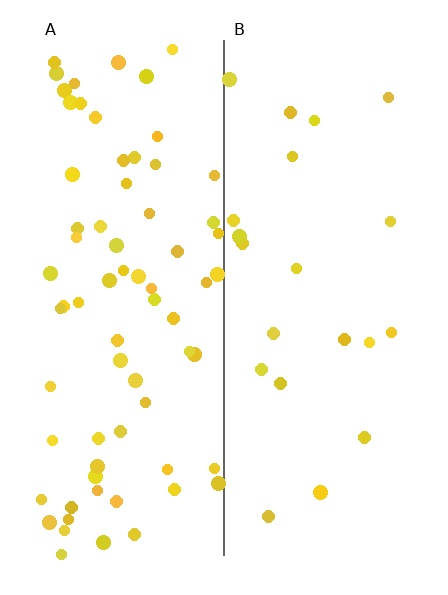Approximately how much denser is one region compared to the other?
Approximately 3.3× — region A over region B.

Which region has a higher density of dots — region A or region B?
A (the left).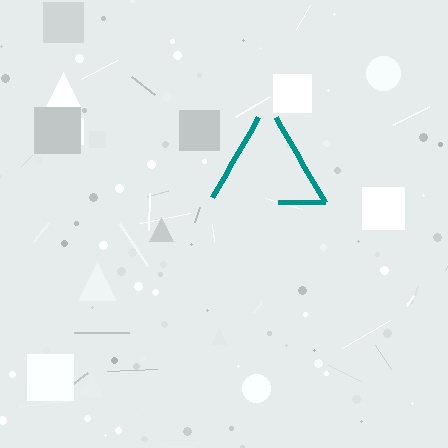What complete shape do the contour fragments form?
The contour fragments form a triangle.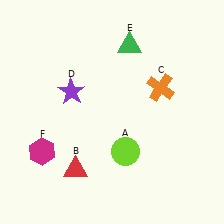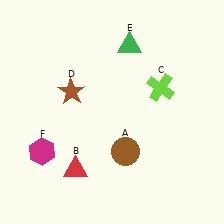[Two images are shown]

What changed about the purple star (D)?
In Image 1, D is purple. In Image 2, it changed to brown.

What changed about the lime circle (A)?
In Image 1, A is lime. In Image 2, it changed to brown.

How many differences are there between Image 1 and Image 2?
There are 3 differences between the two images.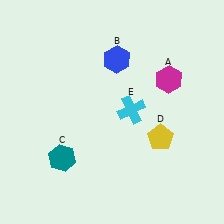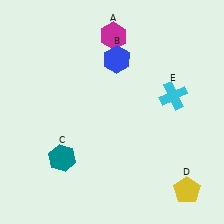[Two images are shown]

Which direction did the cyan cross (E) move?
The cyan cross (E) moved right.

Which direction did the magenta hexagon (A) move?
The magenta hexagon (A) moved left.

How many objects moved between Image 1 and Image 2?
3 objects moved between the two images.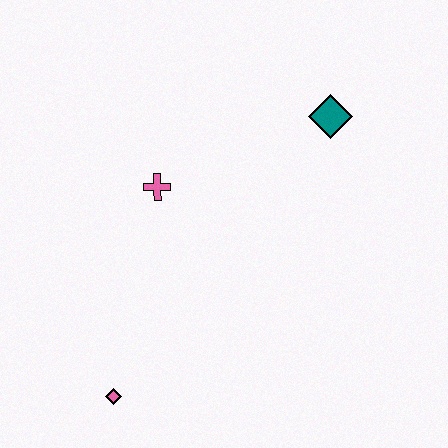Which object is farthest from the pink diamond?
The teal diamond is farthest from the pink diamond.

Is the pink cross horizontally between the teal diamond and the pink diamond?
Yes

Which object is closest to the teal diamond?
The pink cross is closest to the teal diamond.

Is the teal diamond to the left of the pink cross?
No